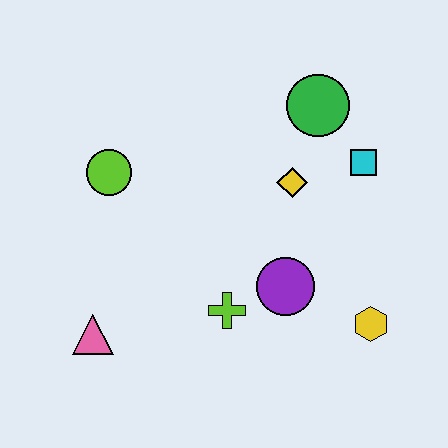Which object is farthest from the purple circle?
The lime circle is farthest from the purple circle.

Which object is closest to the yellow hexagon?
The purple circle is closest to the yellow hexagon.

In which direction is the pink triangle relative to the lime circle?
The pink triangle is below the lime circle.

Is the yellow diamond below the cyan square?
Yes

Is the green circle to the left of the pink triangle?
No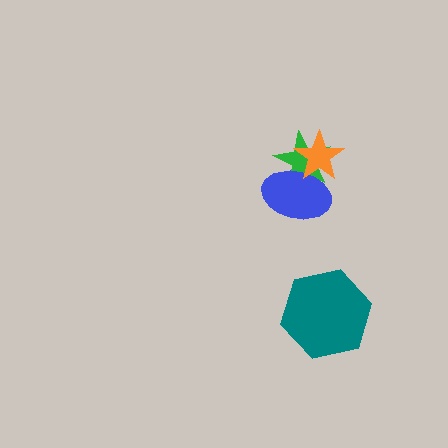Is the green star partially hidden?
Yes, it is partially covered by another shape.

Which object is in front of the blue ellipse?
The orange star is in front of the blue ellipse.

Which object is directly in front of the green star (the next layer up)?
The blue ellipse is directly in front of the green star.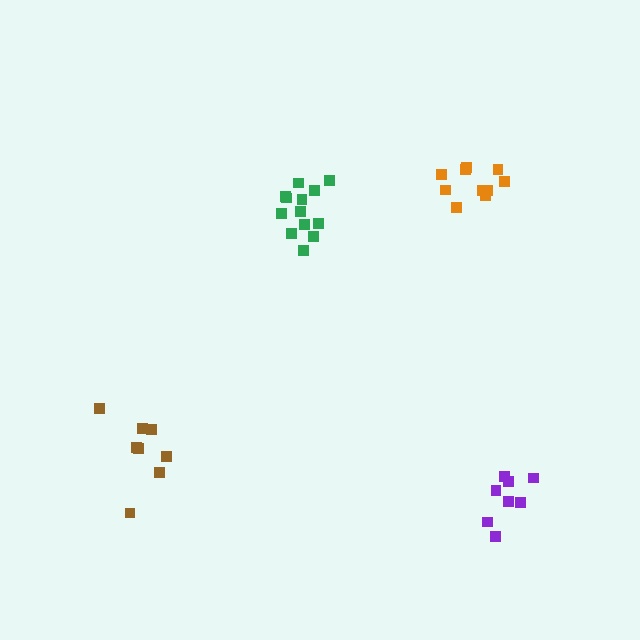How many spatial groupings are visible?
There are 4 spatial groupings.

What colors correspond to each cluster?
The clusters are colored: brown, orange, purple, green.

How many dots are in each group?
Group 1: 8 dots, Group 2: 10 dots, Group 3: 8 dots, Group 4: 13 dots (39 total).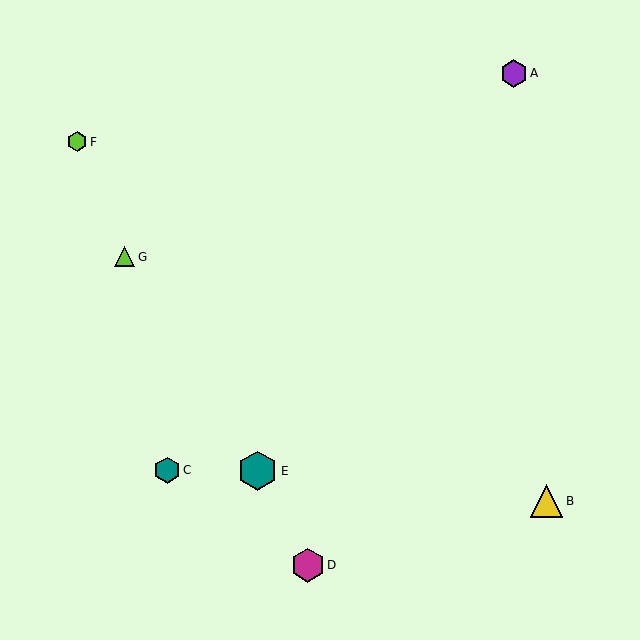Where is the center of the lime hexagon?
The center of the lime hexagon is at (77, 142).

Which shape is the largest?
The teal hexagon (labeled E) is the largest.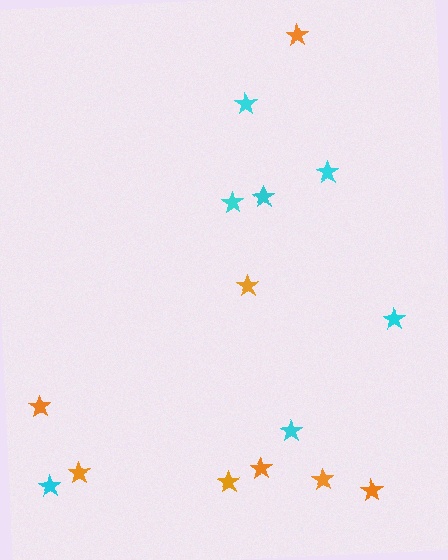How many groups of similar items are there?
There are 2 groups: one group of orange stars (8) and one group of cyan stars (7).